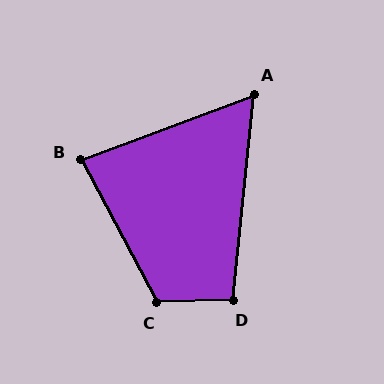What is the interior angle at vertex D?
Approximately 97 degrees (obtuse).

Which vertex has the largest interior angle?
C, at approximately 117 degrees.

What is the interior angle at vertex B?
Approximately 83 degrees (acute).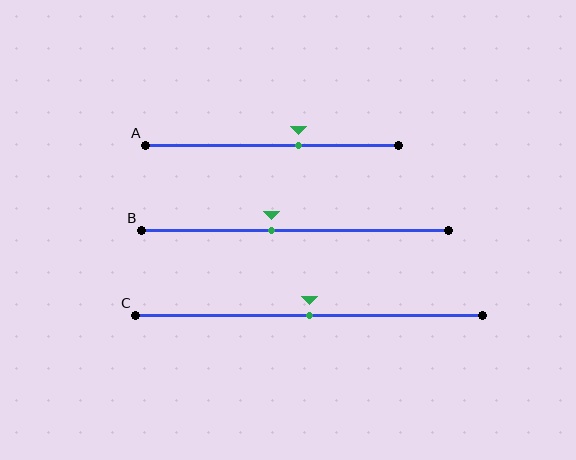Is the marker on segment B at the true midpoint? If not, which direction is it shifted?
No, the marker on segment B is shifted to the left by about 8% of the segment length.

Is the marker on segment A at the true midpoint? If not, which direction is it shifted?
No, the marker on segment A is shifted to the right by about 10% of the segment length.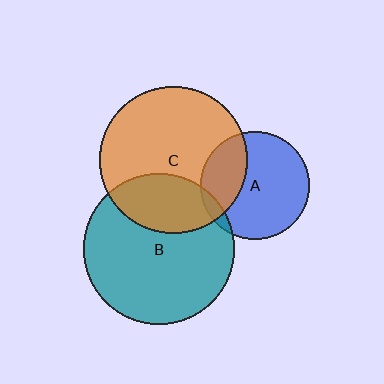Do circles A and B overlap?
Yes.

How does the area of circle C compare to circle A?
Approximately 1.8 times.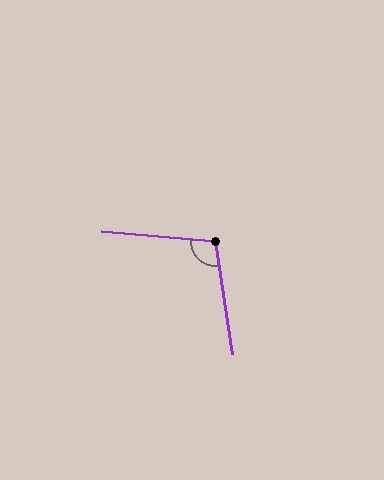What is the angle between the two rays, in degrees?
Approximately 104 degrees.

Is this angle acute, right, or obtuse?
It is obtuse.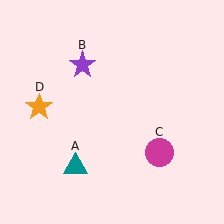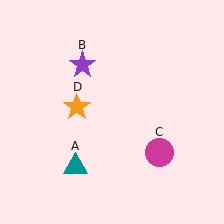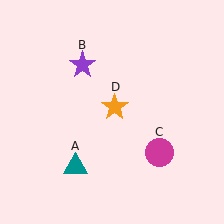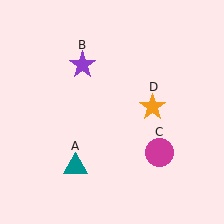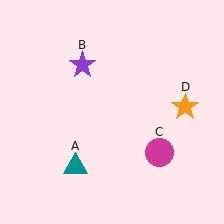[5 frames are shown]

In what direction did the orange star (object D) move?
The orange star (object D) moved right.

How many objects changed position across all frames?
1 object changed position: orange star (object D).